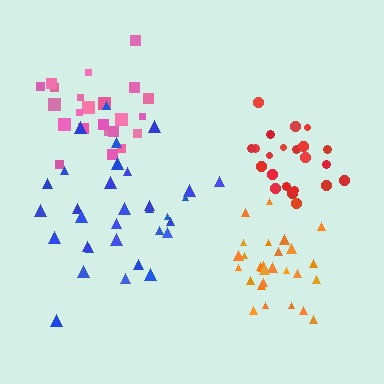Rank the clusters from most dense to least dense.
orange, red, pink, blue.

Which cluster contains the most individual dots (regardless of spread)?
Blue (32).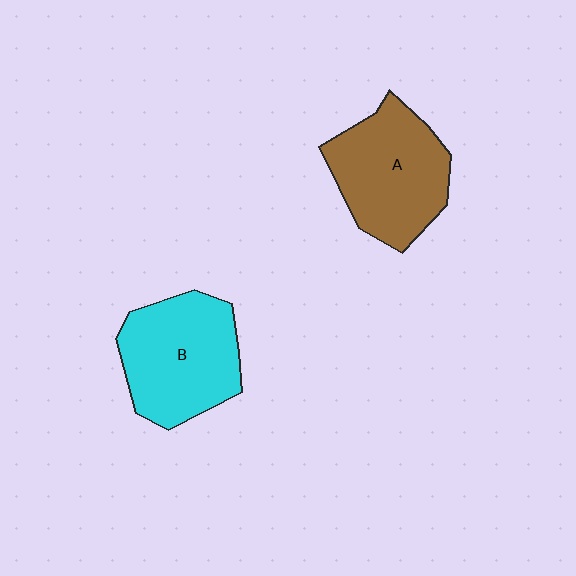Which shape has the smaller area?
Shape A (brown).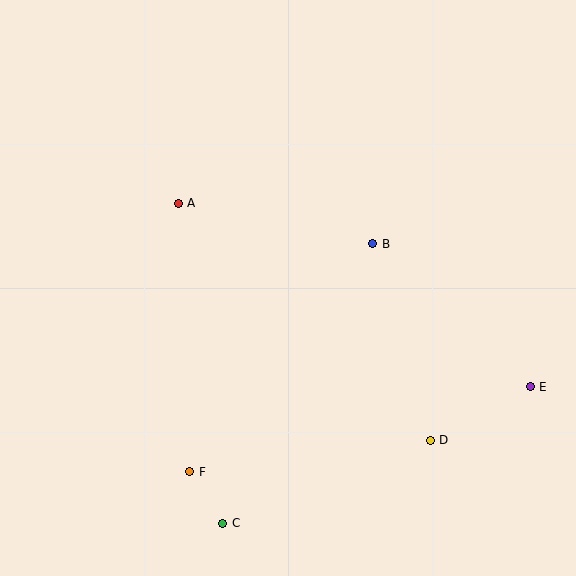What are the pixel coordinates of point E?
Point E is at (530, 387).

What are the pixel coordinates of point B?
Point B is at (373, 244).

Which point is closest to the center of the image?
Point B at (373, 244) is closest to the center.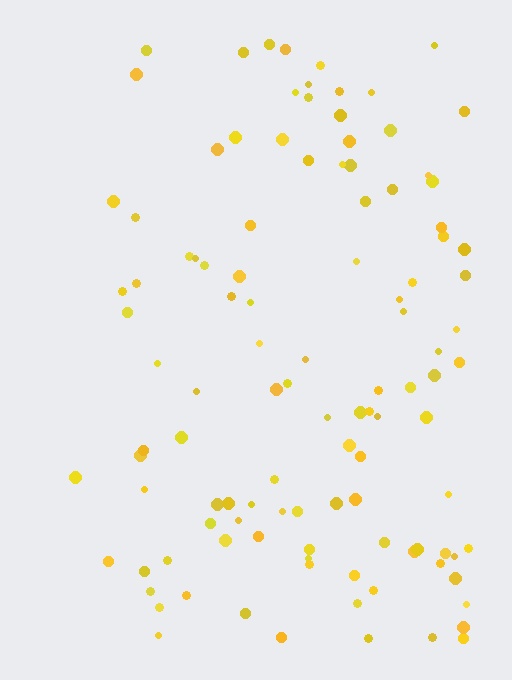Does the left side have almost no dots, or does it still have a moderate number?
Still a moderate number, just noticeably fewer than the right.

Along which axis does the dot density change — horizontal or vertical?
Horizontal.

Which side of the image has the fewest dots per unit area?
The left.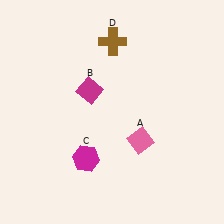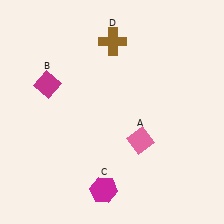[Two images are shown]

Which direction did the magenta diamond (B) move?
The magenta diamond (B) moved left.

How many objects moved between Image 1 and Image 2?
2 objects moved between the two images.